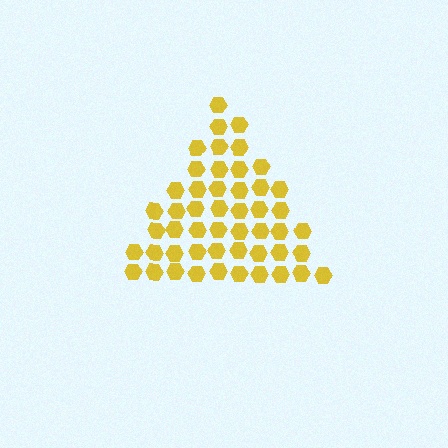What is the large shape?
The large shape is a triangle.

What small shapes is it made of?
It is made of small hexagons.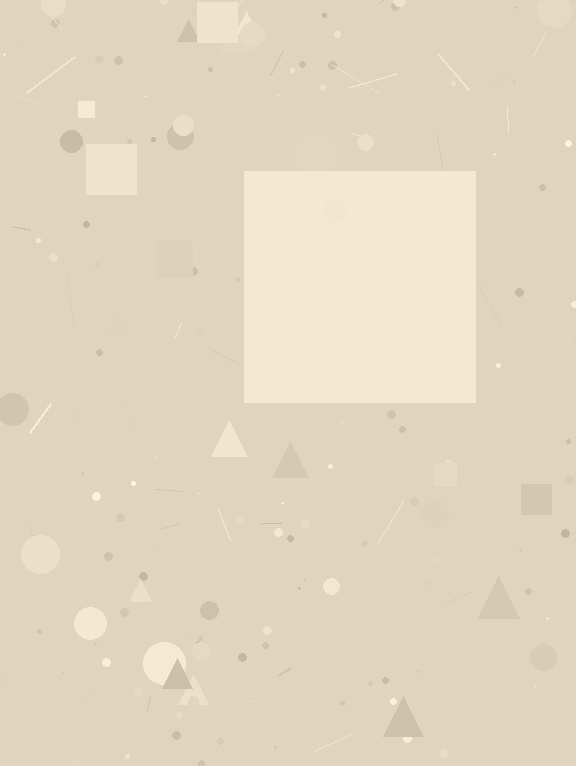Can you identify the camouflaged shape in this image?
The camouflaged shape is a square.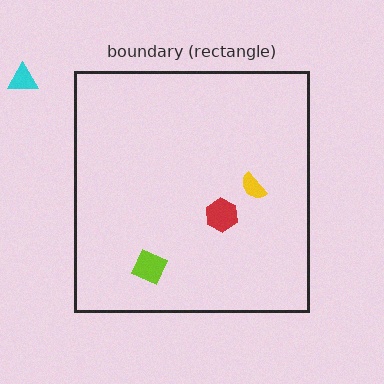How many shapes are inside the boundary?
3 inside, 1 outside.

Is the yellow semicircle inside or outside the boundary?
Inside.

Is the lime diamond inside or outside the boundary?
Inside.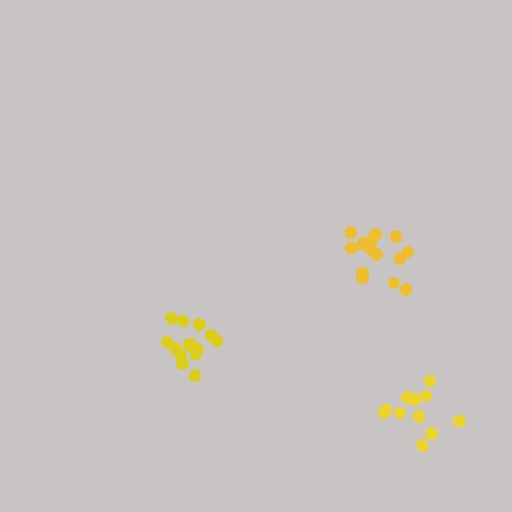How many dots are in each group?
Group 1: 14 dots, Group 2: 14 dots, Group 3: 11 dots (39 total).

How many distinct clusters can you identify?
There are 3 distinct clusters.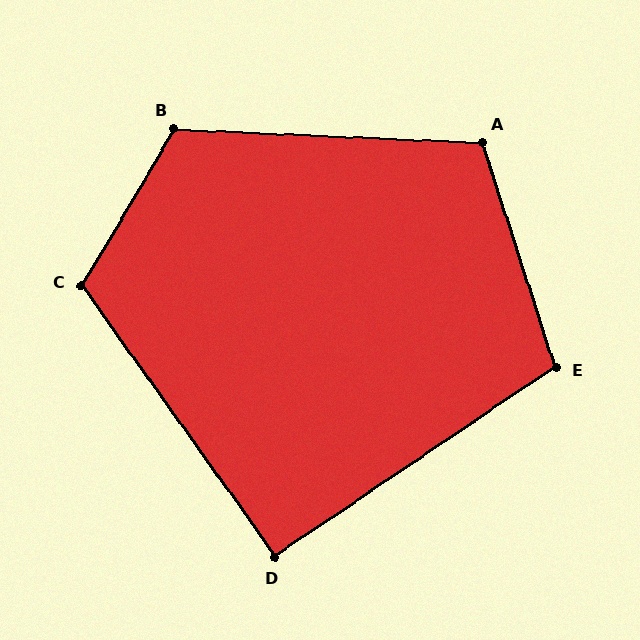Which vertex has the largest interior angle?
B, at approximately 118 degrees.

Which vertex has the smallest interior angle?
D, at approximately 92 degrees.